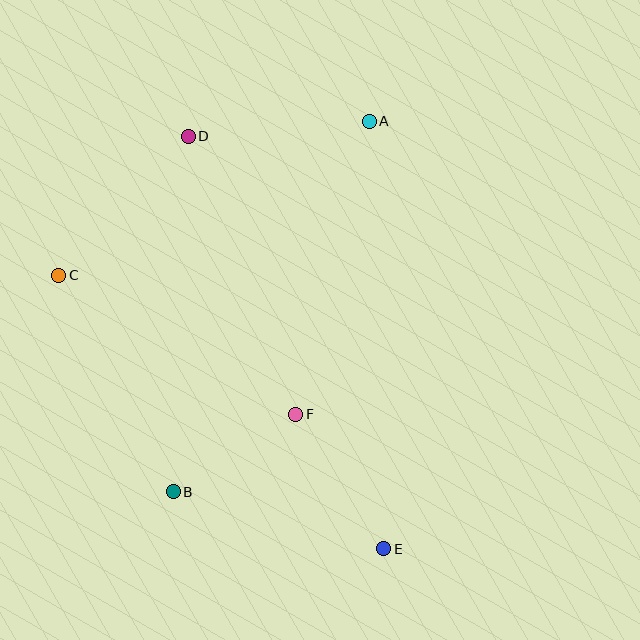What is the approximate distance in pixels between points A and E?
The distance between A and E is approximately 428 pixels.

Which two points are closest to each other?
Points B and F are closest to each other.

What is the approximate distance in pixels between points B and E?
The distance between B and E is approximately 218 pixels.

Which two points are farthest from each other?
Points D and E are farthest from each other.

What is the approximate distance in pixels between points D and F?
The distance between D and F is approximately 298 pixels.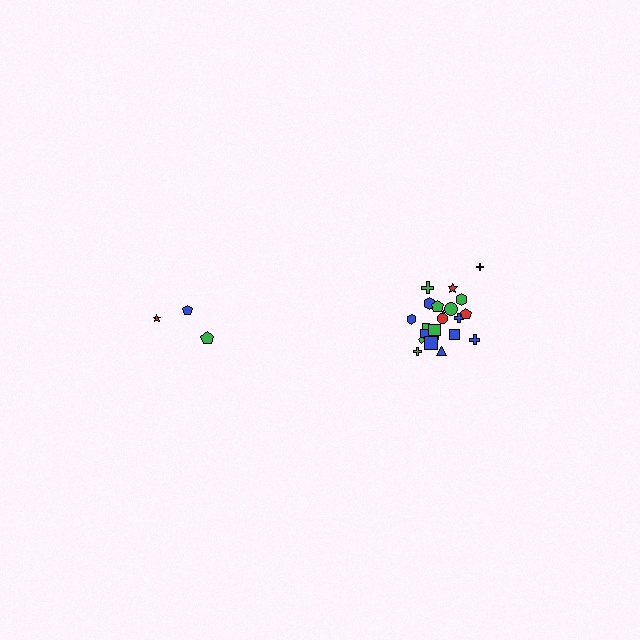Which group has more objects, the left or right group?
The right group.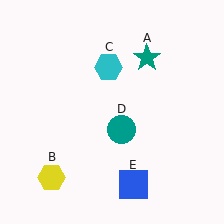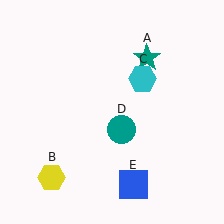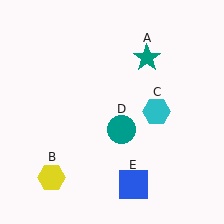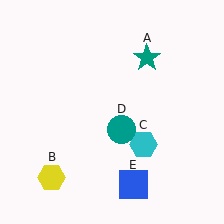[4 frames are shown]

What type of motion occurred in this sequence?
The cyan hexagon (object C) rotated clockwise around the center of the scene.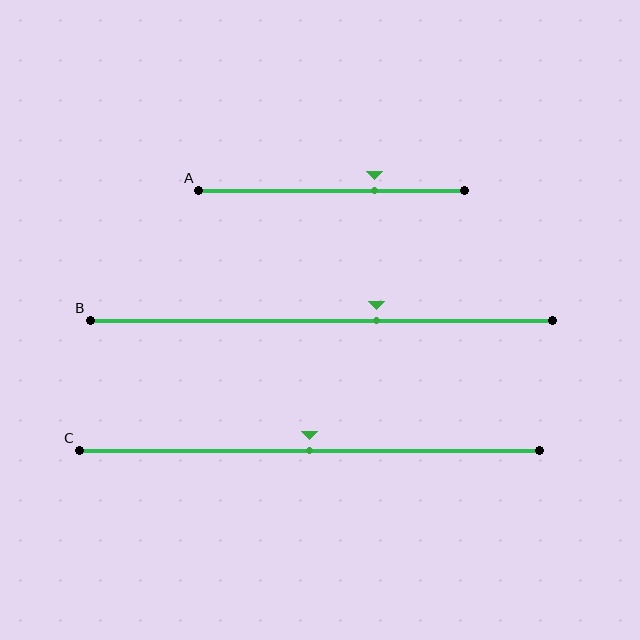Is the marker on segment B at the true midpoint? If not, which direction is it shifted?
No, the marker on segment B is shifted to the right by about 12% of the segment length.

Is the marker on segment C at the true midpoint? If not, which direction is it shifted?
Yes, the marker on segment C is at the true midpoint.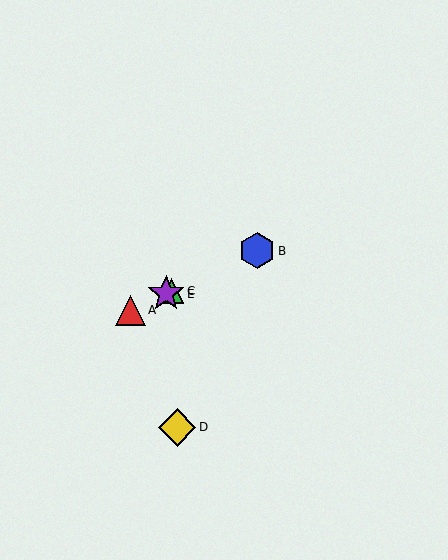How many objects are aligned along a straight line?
4 objects (A, B, C, E) are aligned along a straight line.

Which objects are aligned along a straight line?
Objects A, B, C, E are aligned along a straight line.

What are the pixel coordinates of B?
Object B is at (257, 251).